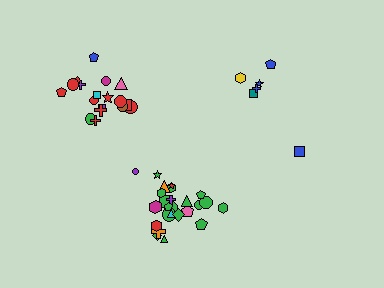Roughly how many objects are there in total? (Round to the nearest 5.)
Roughly 50 objects in total.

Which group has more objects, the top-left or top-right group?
The top-left group.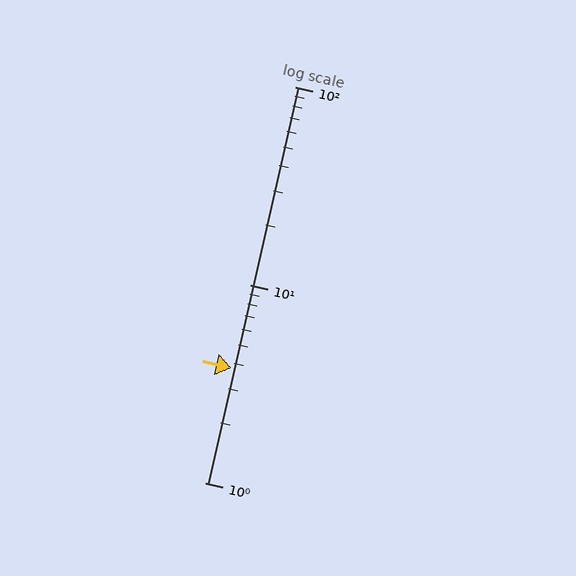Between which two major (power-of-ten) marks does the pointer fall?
The pointer is between 1 and 10.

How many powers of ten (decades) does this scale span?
The scale spans 2 decades, from 1 to 100.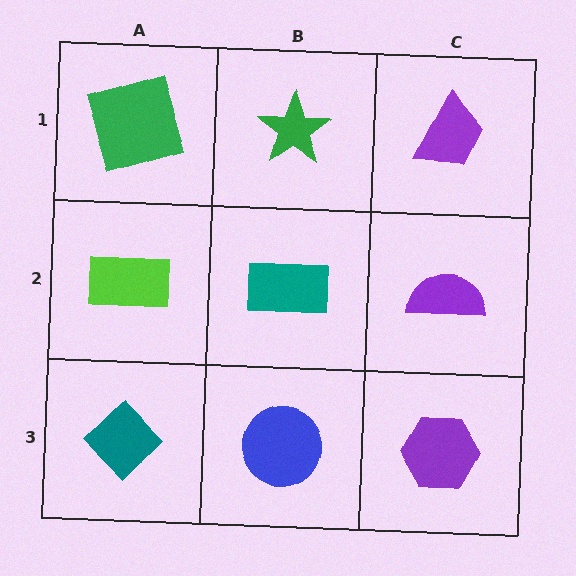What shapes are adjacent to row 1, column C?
A purple semicircle (row 2, column C), a green star (row 1, column B).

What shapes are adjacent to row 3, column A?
A lime rectangle (row 2, column A), a blue circle (row 3, column B).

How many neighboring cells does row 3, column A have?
2.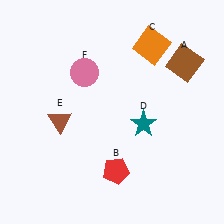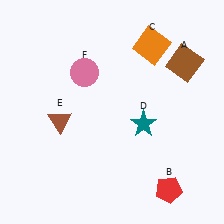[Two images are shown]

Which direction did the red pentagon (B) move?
The red pentagon (B) moved right.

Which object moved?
The red pentagon (B) moved right.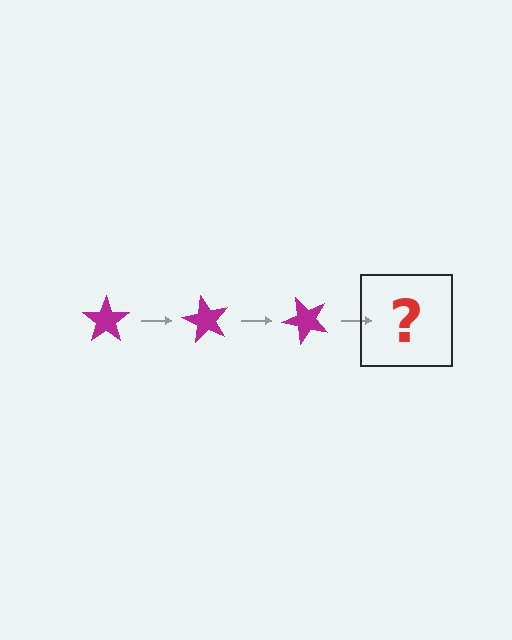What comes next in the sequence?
The next element should be a magenta star rotated 180 degrees.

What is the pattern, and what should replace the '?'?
The pattern is that the star rotates 60 degrees each step. The '?' should be a magenta star rotated 180 degrees.